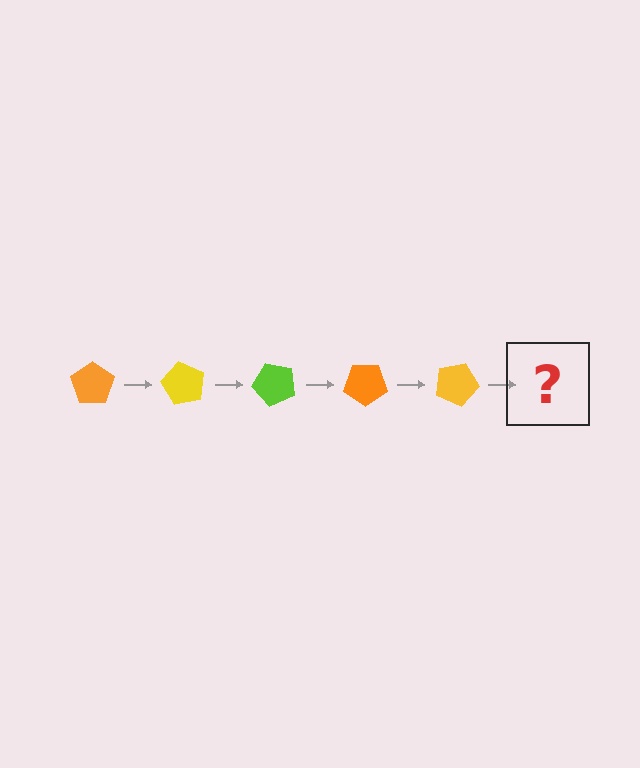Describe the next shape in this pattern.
It should be a lime pentagon, rotated 300 degrees from the start.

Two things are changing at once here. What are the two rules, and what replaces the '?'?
The two rules are that it rotates 60 degrees each step and the color cycles through orange, yellow, and lime. The '?' should be a lime pentagon, rotated 300 degrees from the start.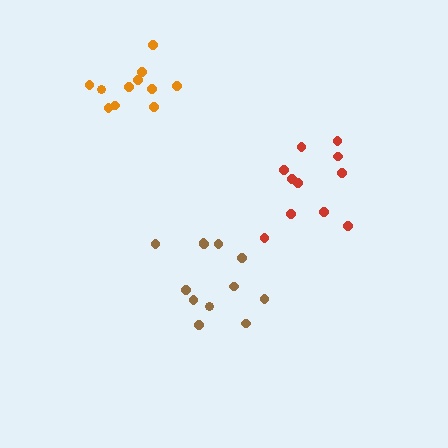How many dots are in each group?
Group 1: 12 dots, Group 2: 11 dots, Group 3: 11 dots (34 total).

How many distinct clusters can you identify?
There are 3 distinct clusters.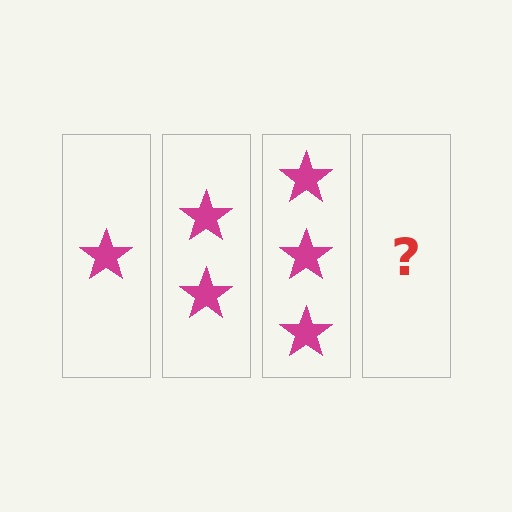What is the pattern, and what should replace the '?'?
The pattern is that each step adds one more star. The '?' should be 4 stars.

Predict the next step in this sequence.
The next step is 4 stars.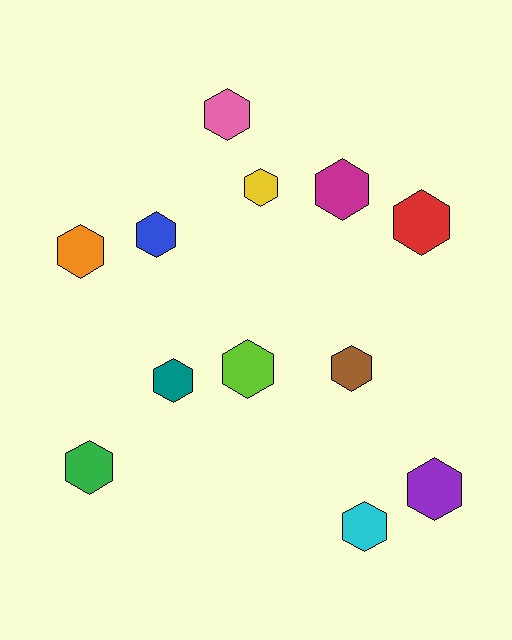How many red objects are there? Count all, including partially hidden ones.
There is 1 red object.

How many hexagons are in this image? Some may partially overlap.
There are 12 hexagons.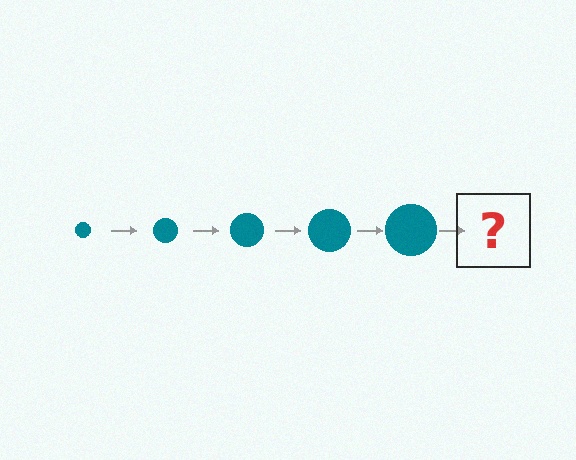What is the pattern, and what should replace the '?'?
The pattern is that the circle gets progressively larger each step. The '?' should be a teal circle, larger than the previous one.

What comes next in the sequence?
The next element should be a teal circle, larger than the previous one.